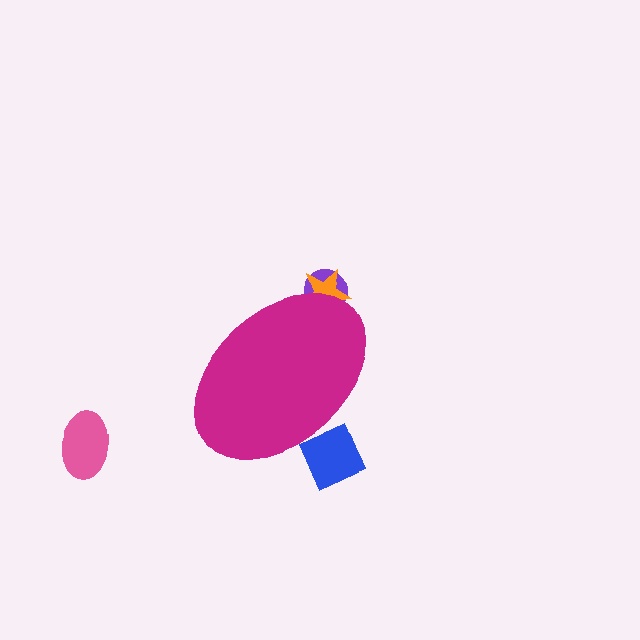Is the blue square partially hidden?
Yes, the blue square is partially hidden behind the magenta ellipse.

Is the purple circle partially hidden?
Yes, the purple circle is partially hidden behind the magenta ellipse.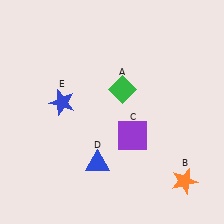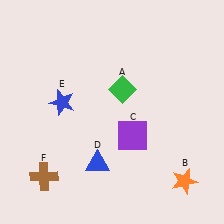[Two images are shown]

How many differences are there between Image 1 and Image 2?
There is 1 difference between the two images.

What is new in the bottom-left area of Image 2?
A brown cross (F) was added in the bottom-left area of Image 2.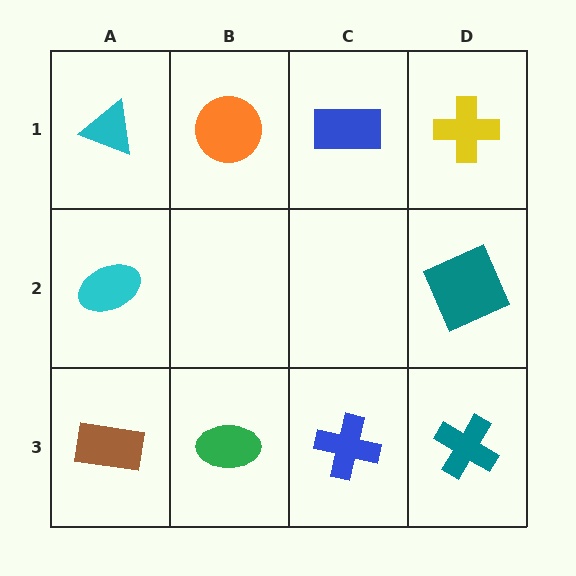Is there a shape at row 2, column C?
No, that cell is empty.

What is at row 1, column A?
A cyan triangle.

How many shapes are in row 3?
4 shapes.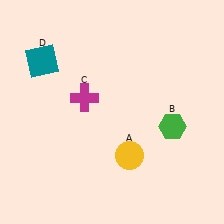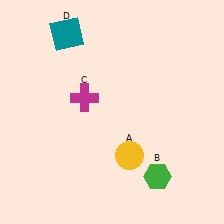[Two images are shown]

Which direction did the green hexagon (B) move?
The green hexagon (B) moved down.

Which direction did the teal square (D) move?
The teal square (D) moved up.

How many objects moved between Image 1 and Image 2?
2 objects moved between the two images.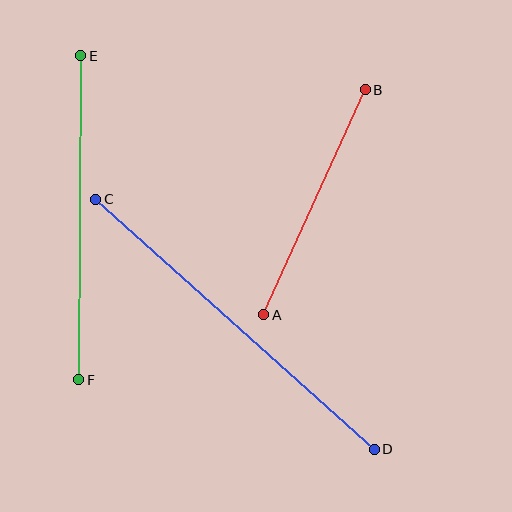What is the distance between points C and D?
The distance is approximately 374 pixels.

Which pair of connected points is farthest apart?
Points C and D are farthest apart.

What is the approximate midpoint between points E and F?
The midpoint is at approximately (80, 218) pixels.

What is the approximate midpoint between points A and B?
The midpoint is at approximately (315, 202) pixels.